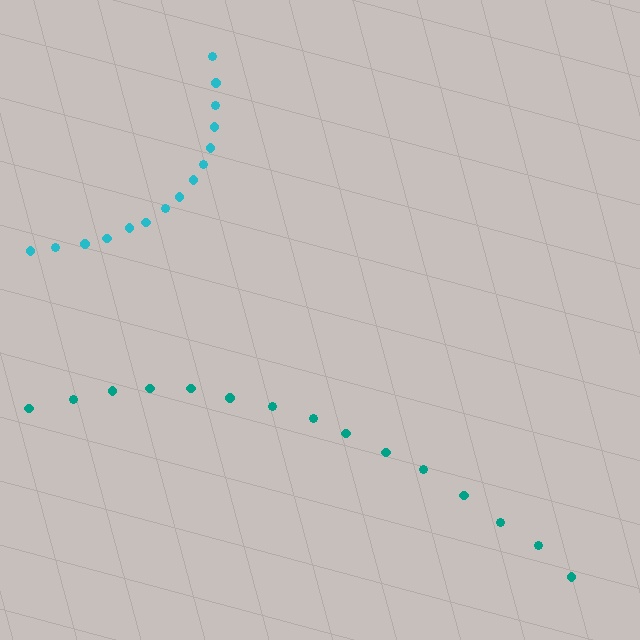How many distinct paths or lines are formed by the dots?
There are 2 distinct paths.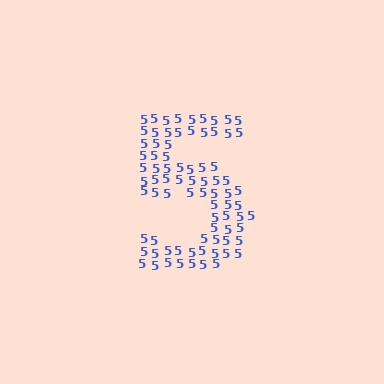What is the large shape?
The large shape is the digit 5.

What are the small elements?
The small elements are digit 5's.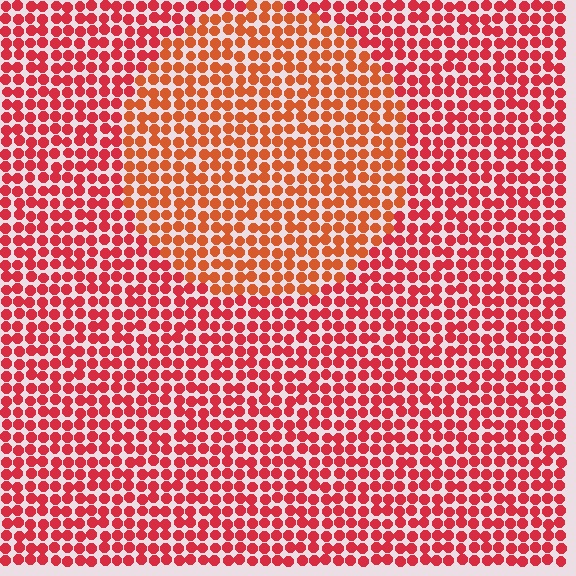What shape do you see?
I see a circle.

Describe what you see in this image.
The image is filled with small red elements in a uniform arrangement. A circle-shaped region is visible where the elements are tinted to a slightly different hue, forming a subtle color boundary.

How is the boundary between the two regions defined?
The boundary is defined purely by a slight shift in hue (about 23 degrees). Spacing, size, and orientation are identical on both sides.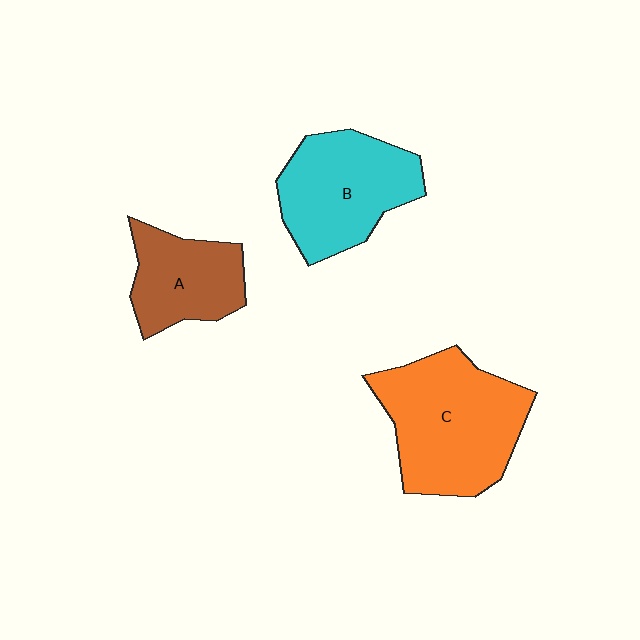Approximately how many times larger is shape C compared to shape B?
Approximately 1.2 times.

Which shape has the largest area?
Shape C (orange).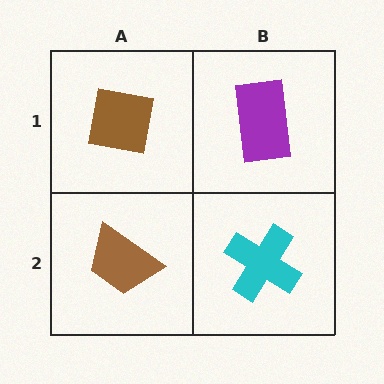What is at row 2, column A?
A brown trapezoid.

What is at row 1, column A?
A brown square.